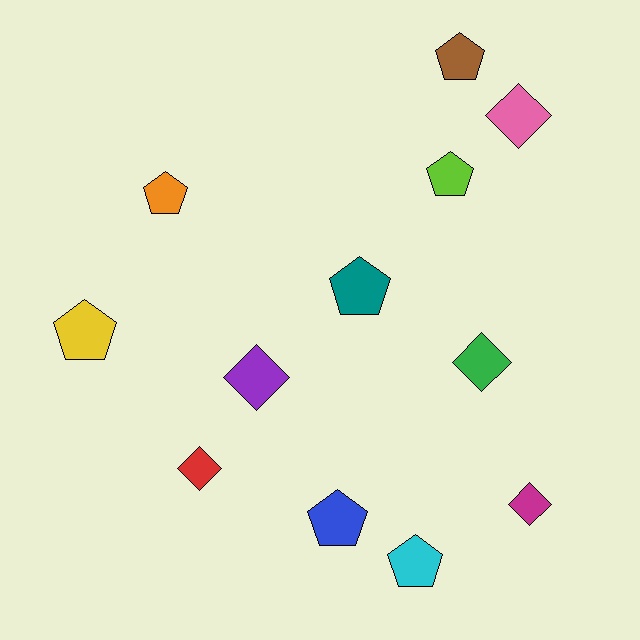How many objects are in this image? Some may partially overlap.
There are 12 objects.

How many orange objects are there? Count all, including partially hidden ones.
There is 1 orange object.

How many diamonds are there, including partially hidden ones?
There are 5 diamonds.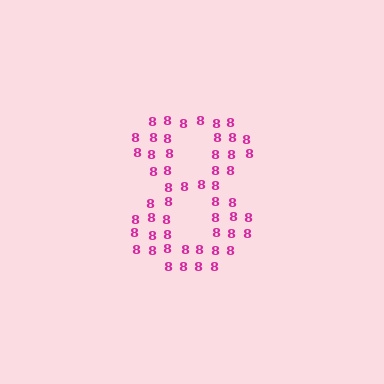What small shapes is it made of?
It is made of small digit 8's.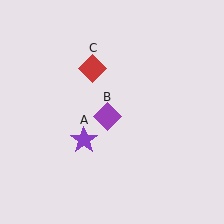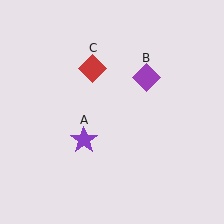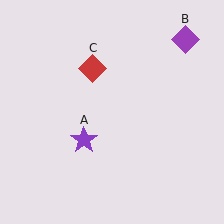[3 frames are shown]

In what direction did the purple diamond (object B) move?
The purple diamond (object B) moved up and to the right.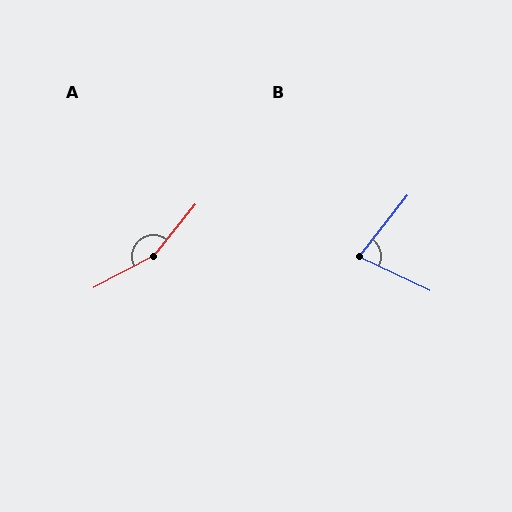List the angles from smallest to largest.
B (77°), A (157°).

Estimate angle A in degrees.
Approximately 157 degrees.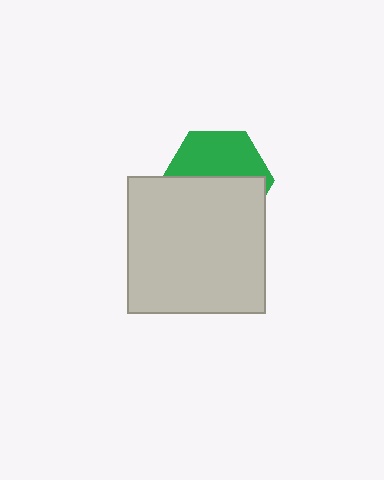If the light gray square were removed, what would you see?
You would see the complete green hexagon.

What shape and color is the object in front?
The object in front is a light gray square.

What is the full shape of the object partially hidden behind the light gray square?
The partially hidden object is a green hexagon.